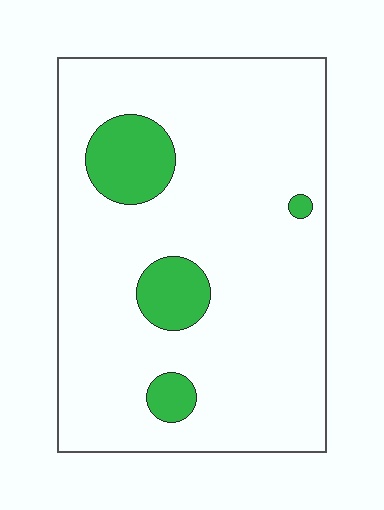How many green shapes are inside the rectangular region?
4.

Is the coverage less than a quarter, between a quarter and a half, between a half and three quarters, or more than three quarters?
Less than a quarter.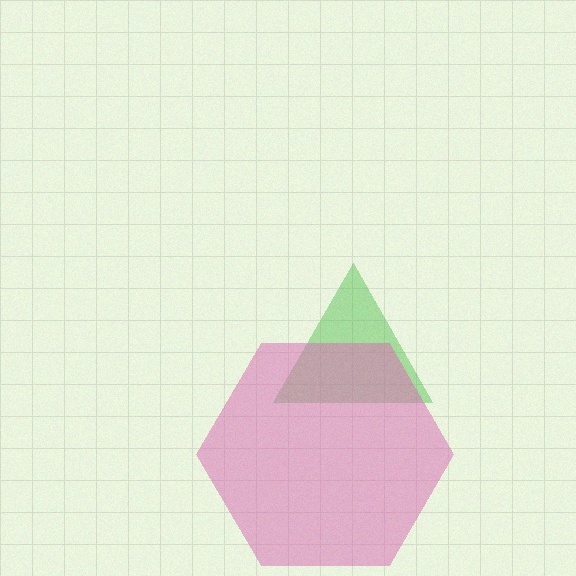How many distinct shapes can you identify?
There are 2 distinct shapes: a green triangle, a pink hexagon.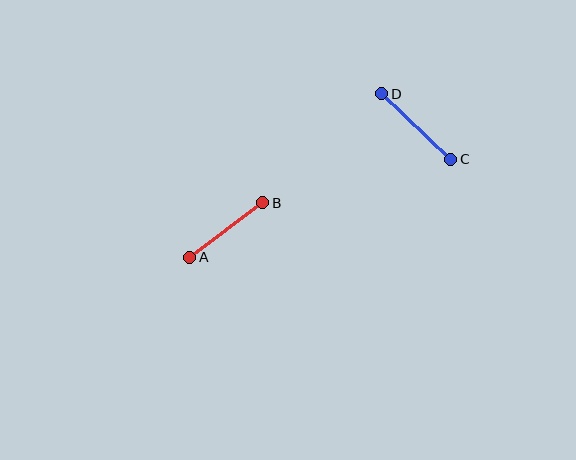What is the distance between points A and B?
The distance is approximately 91 pixels.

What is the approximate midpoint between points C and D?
The midpoint is at approximately (416, 126) pixels.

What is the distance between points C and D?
The distance is approximately 96 pixels.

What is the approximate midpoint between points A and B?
The midpoint is at approximately (226, 230) pixels.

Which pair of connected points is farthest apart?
Points C and D are farthest apart.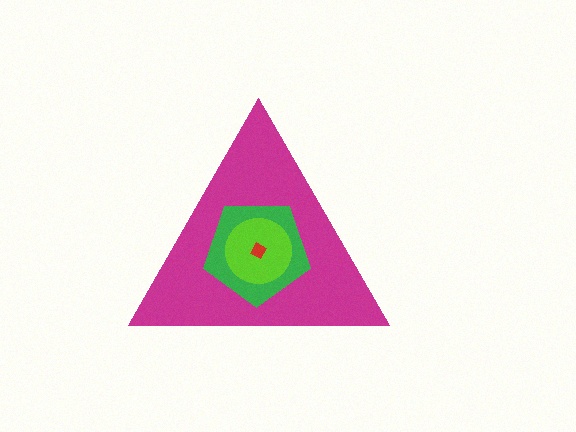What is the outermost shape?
The magenta triangle.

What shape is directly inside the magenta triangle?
The green pentagon.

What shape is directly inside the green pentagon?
The lime circle.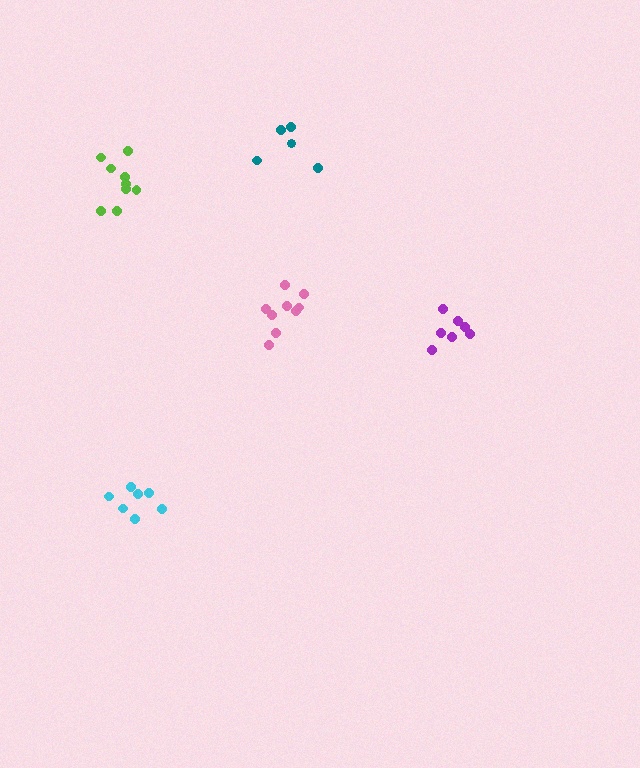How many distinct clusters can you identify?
There are 5 distinct clusters.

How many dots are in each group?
Group 1: 9 dots, Group 2: 7 dots, Group 3: 9 dots, Group 4: 7 dots, Group 5: 5 dots (37 total).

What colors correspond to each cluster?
The clusters are colored: lime, purple, pink, cyan, teal.